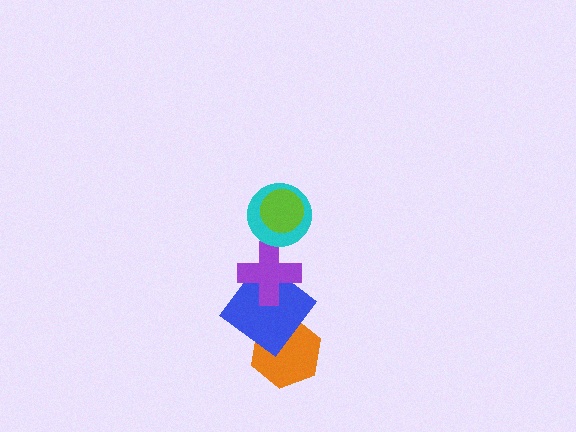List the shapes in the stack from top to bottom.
From top to bottom: the lime circle, the cyan circle, the purple cross, the blue diamond, the orange hexagon.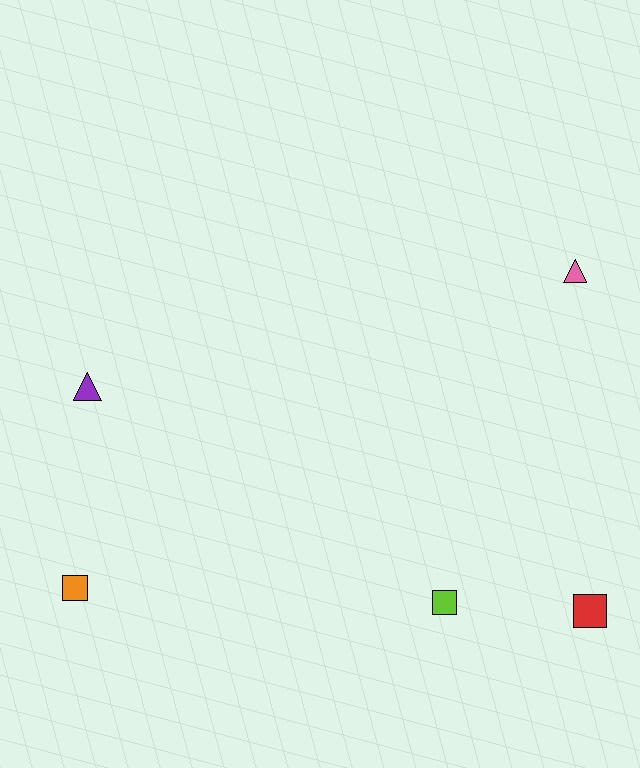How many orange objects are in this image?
There is 1 orange object.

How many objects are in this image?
There are 5 objects.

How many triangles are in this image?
There are 2 triangles.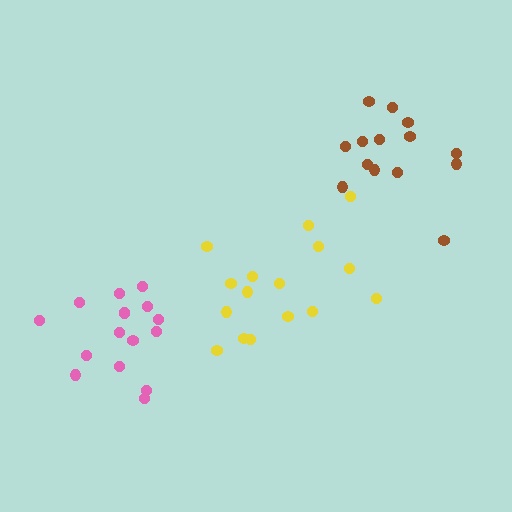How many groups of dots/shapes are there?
There are 3 groups.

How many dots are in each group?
Group 1: 16 dots, Group 2: 16 dots, Group 3: 14 dots (46 total).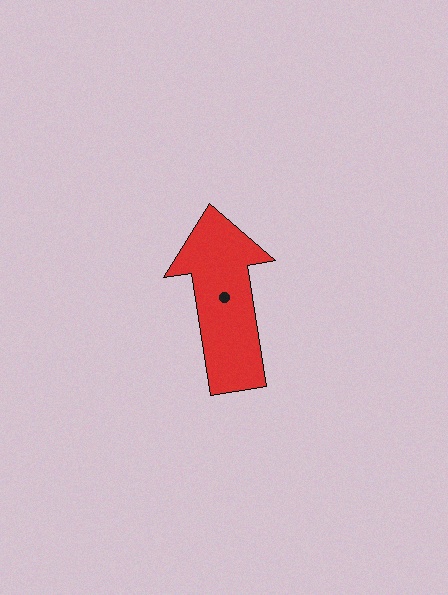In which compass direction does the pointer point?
North.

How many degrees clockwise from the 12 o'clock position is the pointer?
Approximately 351 degrees.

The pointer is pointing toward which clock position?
Roughly 12 o'clock.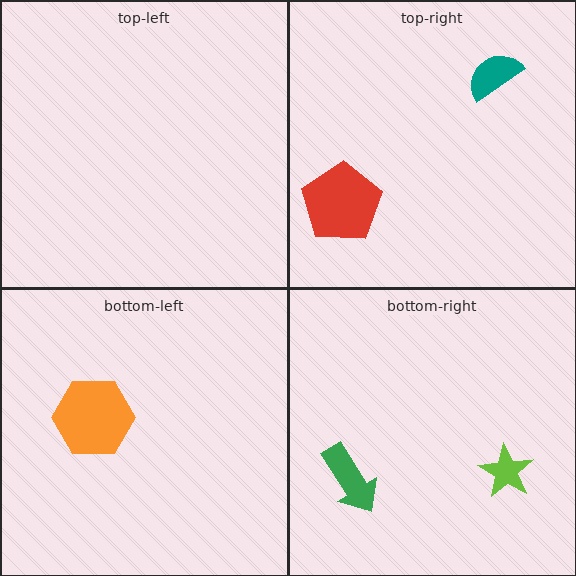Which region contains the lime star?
The bottom-right region.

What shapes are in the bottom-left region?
The orange hexagon.